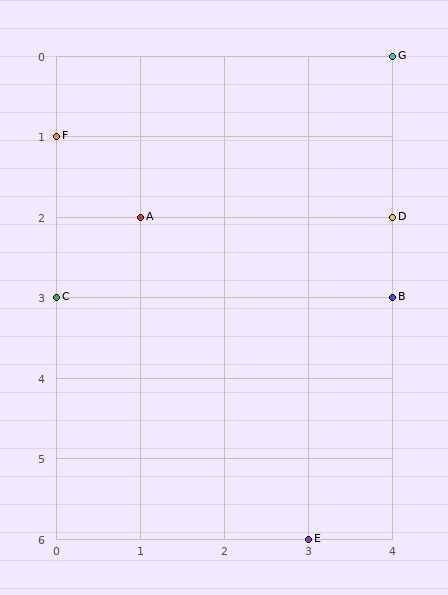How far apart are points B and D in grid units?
Points B and D are 1 row apart.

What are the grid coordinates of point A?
Point A is at grid coordinates (1, 2).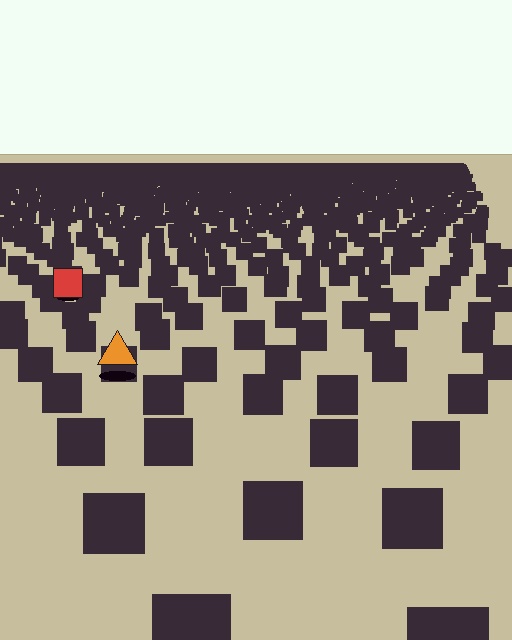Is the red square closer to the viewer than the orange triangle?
No. The orange triangle is closer — you can tell from the texture gradient: the ground texture is coarser near it.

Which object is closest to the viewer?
The orange triangle is closest. The texture marks near it are larger and more spread out.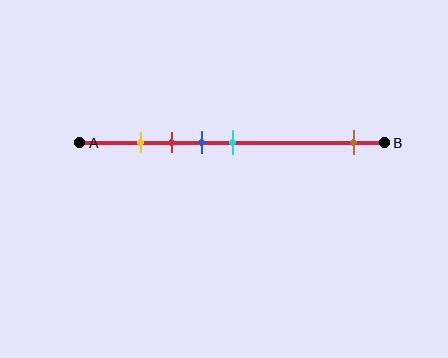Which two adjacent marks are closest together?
The yellow and red marks are the closest adjacent pair.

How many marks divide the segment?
There are 5 marks dividing the segment.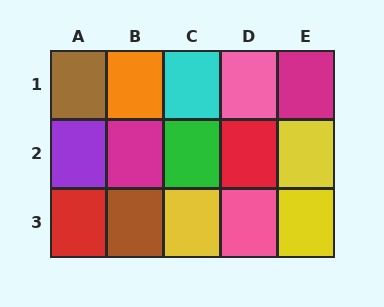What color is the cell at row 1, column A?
Brown.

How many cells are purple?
1 cell is purple.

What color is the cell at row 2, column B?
Magenta.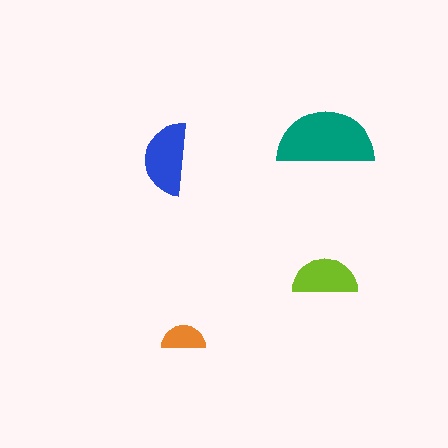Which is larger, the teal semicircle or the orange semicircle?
The teal one.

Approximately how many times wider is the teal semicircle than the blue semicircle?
About 1.5 times wider.